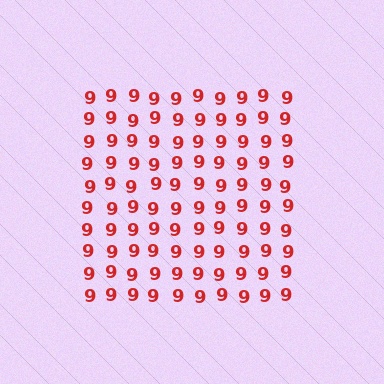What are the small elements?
The small elements are digit 9's.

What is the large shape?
The large shape is a square.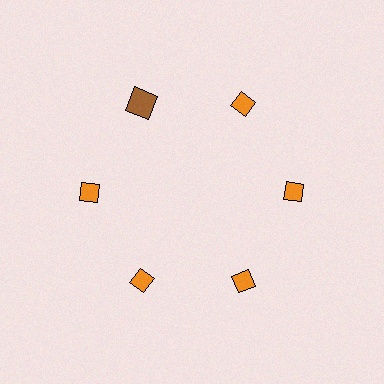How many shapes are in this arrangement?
There are 6 shapes arranged in a ring pattern.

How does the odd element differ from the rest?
It differs in both color (brown instead of orange) and shape (square instead of diamond).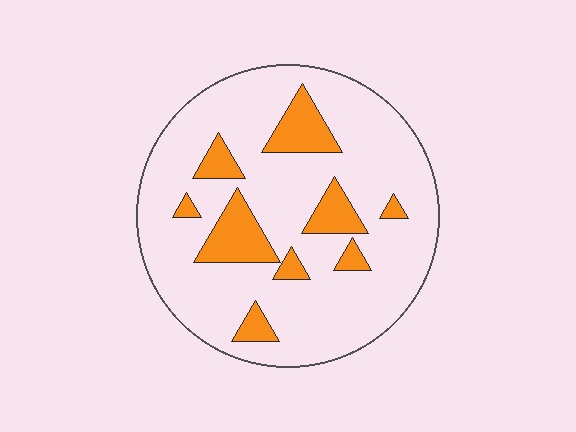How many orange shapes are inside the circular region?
9.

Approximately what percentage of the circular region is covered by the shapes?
Approximately 20%.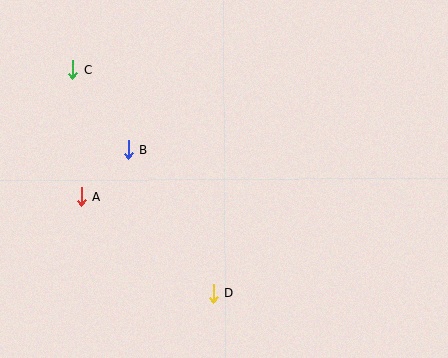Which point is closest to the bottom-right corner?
Point D is closest to the bottom-right corner.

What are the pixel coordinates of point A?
Point A is at (82, 197).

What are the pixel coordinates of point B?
Point B is at (128, 149).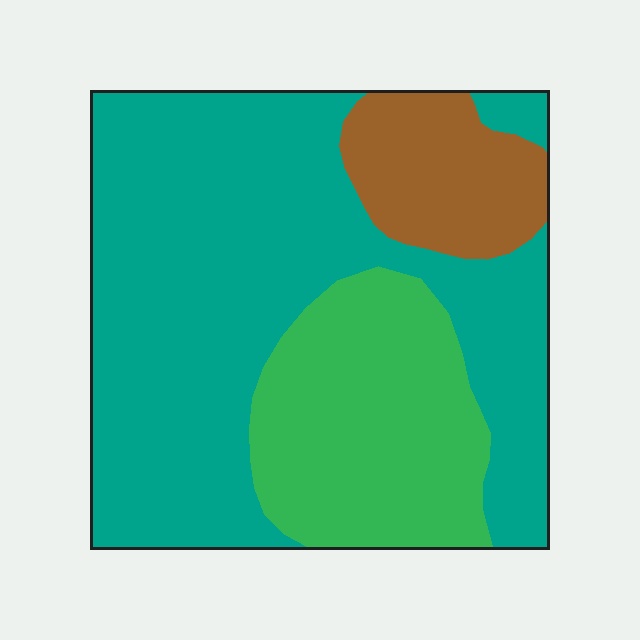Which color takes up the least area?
Brown, at roughly 15%.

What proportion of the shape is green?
Green covers roughly 25% of the shape.